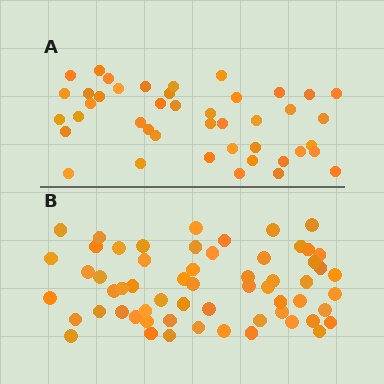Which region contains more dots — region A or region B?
Region B (the bottom region) has more dots.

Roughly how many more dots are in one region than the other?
Region B has approximately 15 more dots than region A.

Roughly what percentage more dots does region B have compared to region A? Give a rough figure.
About 40% more.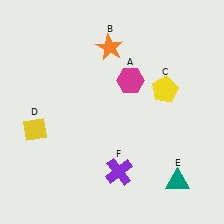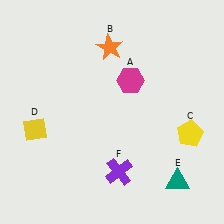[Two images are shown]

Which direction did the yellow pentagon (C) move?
The yellow pentagon (C) moved down.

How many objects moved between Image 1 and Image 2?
1 object moved between the two images.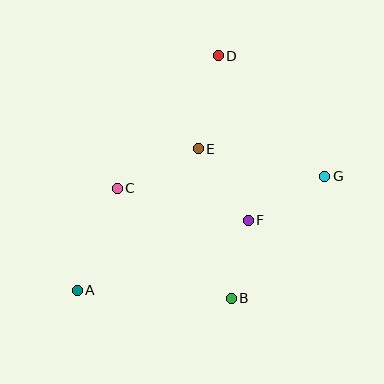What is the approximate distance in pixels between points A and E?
The distance between A and E is approximately 187 pixels.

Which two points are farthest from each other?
Points A and D are farthest from each other.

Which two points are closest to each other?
Points B and F are closest to each other.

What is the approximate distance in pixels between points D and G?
The distance between D and G is approximately 160 pixels.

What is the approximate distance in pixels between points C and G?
The distance between C and G is approximately 208 pixels.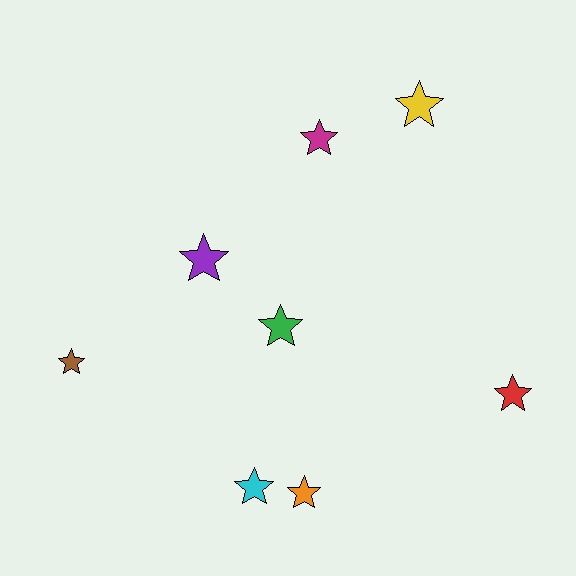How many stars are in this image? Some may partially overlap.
There are 8 stars.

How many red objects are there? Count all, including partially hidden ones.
There is 1 red object.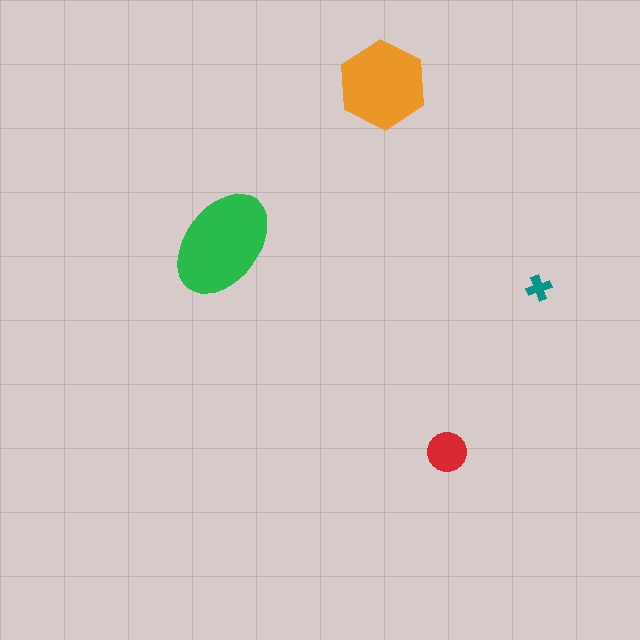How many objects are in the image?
There are 4 objects in the image.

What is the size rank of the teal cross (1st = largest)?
4th.